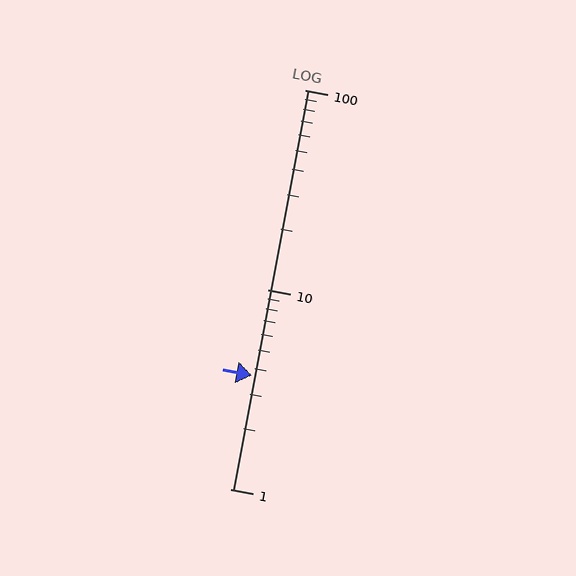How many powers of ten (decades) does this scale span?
The scale spans 2 decades, from 1 to 100.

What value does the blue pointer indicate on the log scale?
The pointer indicates approximately 3.7.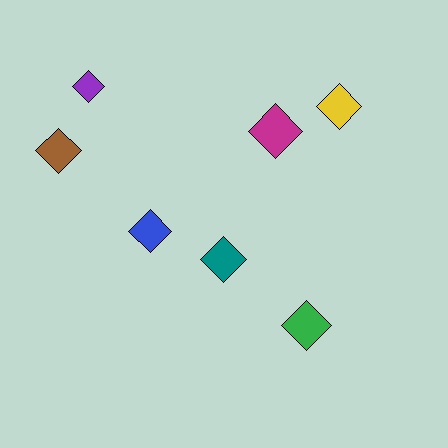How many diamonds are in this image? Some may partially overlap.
There are 7 diamonds.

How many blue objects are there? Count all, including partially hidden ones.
There is 1 blue object.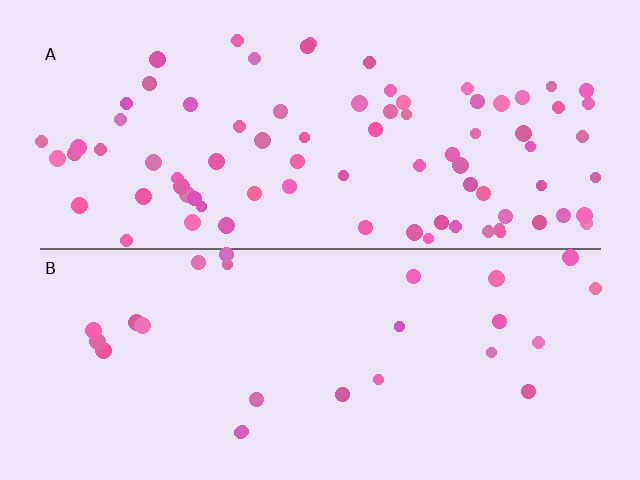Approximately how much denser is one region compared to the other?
Approximately 3.0× — region A over region B.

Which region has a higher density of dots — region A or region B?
A (the top).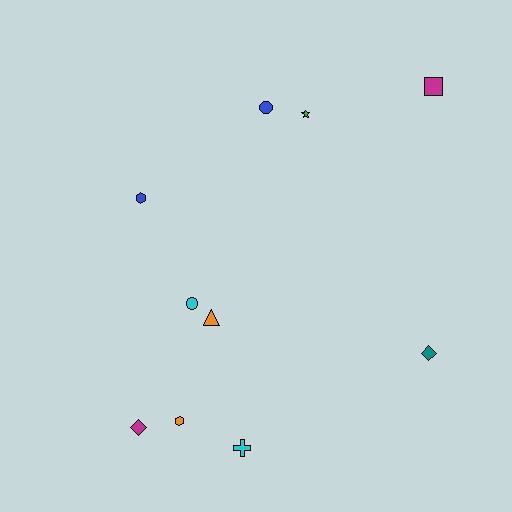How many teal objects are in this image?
There is 1 teal object.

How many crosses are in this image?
There is 1 cross.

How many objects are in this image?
There are 10 objects.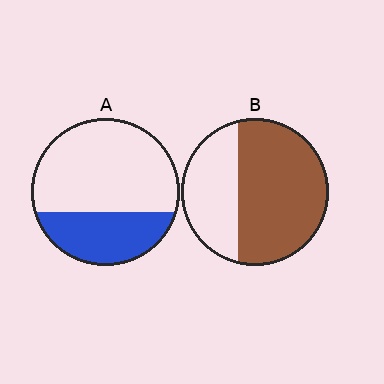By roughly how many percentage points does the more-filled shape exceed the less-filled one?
By roughly 30 percentage points (B over A).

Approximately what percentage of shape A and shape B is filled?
A is approximately 35% and B is approximately 65%.